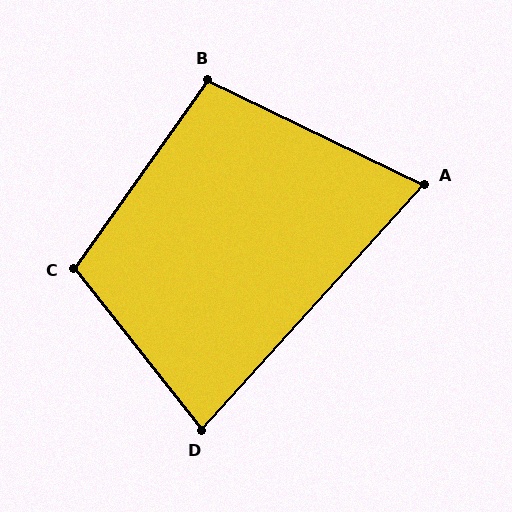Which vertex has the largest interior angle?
C, at approximately 106 degrees.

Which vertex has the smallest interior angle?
A, at approximately 74 degrees.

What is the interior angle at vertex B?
Approximately 99 degrees (obtuse).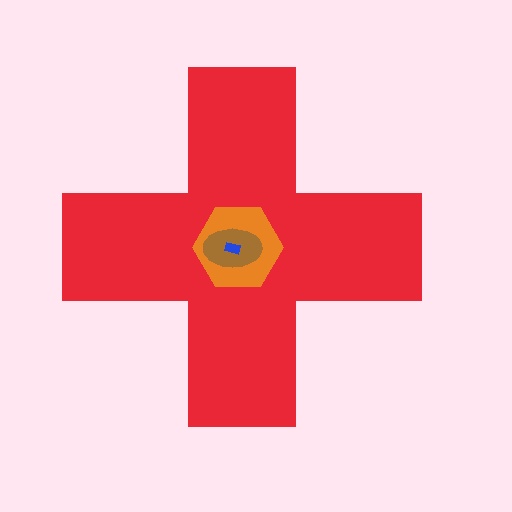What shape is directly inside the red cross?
The orange hexagon.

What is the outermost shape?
The red cross.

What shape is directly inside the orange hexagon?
The brown ellipse.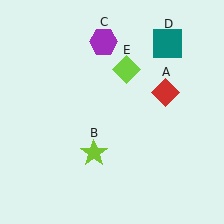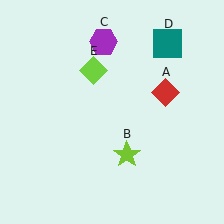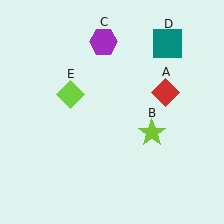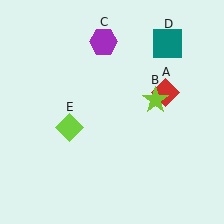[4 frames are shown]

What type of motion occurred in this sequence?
The lime star (object B), lime diamond (object E) rotated counterclockwise around the center of the scene.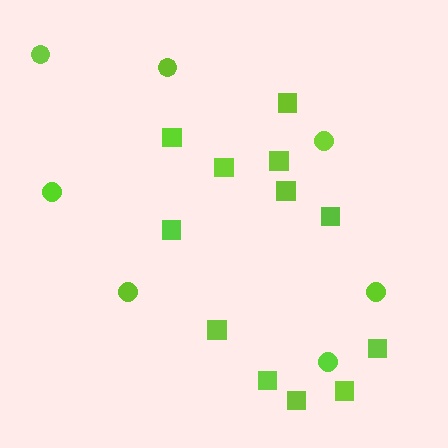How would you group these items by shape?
There are 2 groups: one group of squares (12) and one group of circles (7).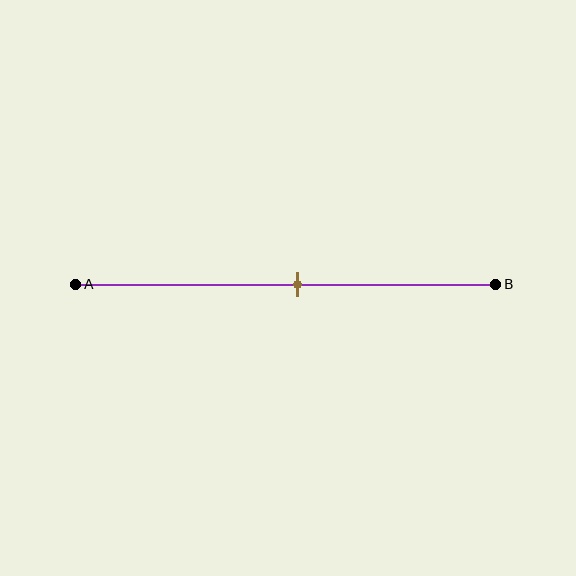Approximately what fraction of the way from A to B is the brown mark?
The brown mark is approximately 55% of the way from A to B.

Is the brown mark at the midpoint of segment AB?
Yes, the mark is approximately at the midpoint.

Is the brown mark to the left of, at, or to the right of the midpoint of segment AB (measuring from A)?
The brown mark is approximately at the midpoint of segment AB.